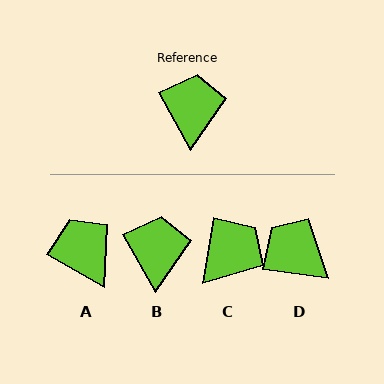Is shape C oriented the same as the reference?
No, it is off by about 39 degrees.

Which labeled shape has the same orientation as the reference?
B.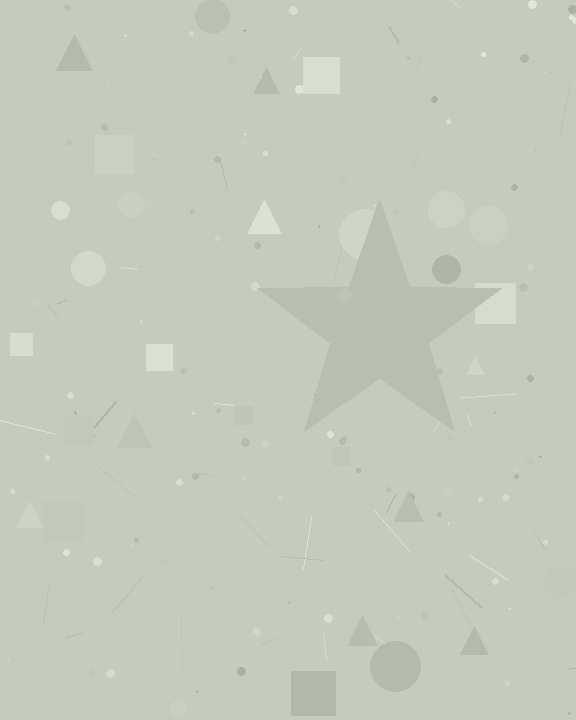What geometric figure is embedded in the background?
A star is embedded in the background.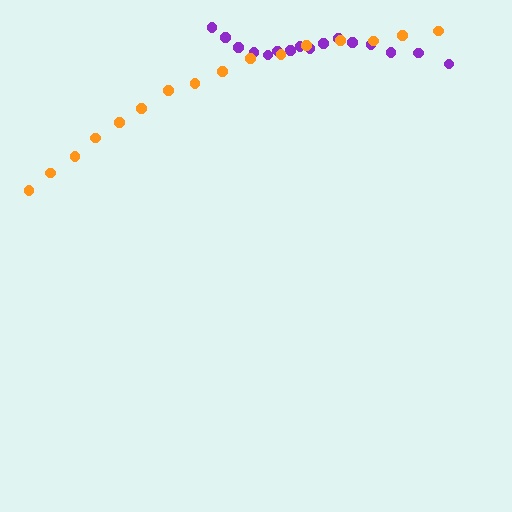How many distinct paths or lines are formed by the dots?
There are 2 distinct paths.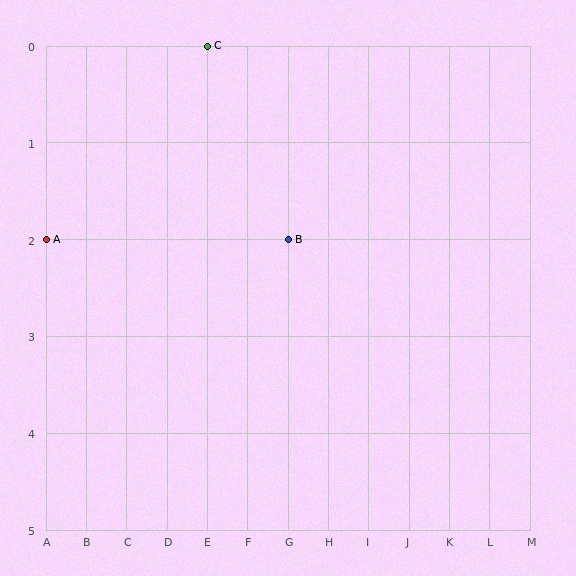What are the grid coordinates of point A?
Point A is at grid coordinates (A, 2).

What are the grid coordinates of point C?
Point C is at grid coordinates (E, 0).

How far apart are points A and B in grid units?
Points A and B are 6 columns apart.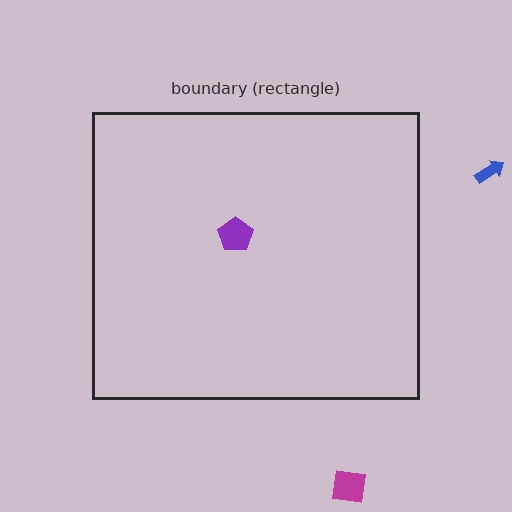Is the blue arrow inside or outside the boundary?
Outside.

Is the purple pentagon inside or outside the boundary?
Inside.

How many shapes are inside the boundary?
1 inside, 2 outside.